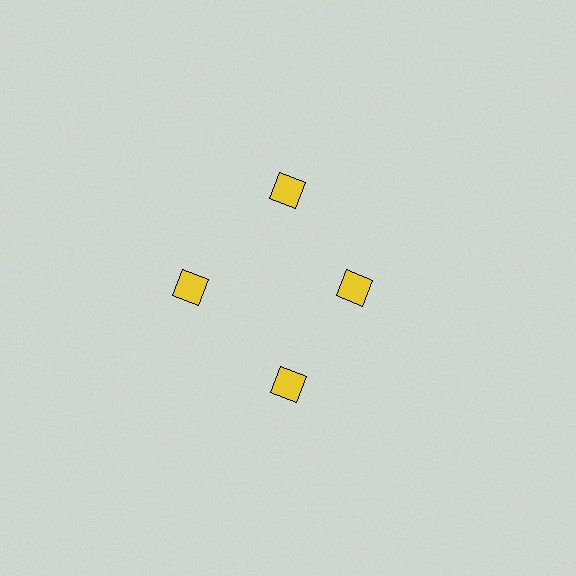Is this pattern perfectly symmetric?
No. The 4 yellow diamonds are arranged in a ring, but one element near the 3 o'clock position is pulled inward toward the center, breaking the 4-fold rotational symmetry.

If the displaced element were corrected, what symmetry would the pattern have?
It would have 4-fold rotational symmetry — the pattern would map onto itself every 90 degrees.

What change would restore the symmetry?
The symmetry would be restored by moving it outward, back onto the ring so that all 4 diamonds sit at equal angles and equal distance from the center.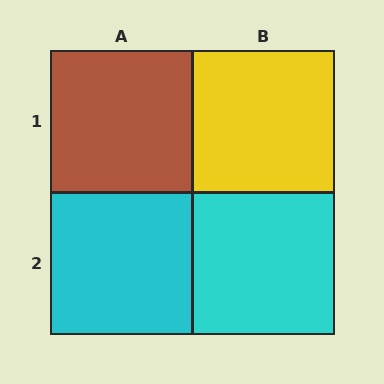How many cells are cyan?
2 cells are cyan.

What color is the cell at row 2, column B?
Cyan.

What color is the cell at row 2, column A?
Cyan.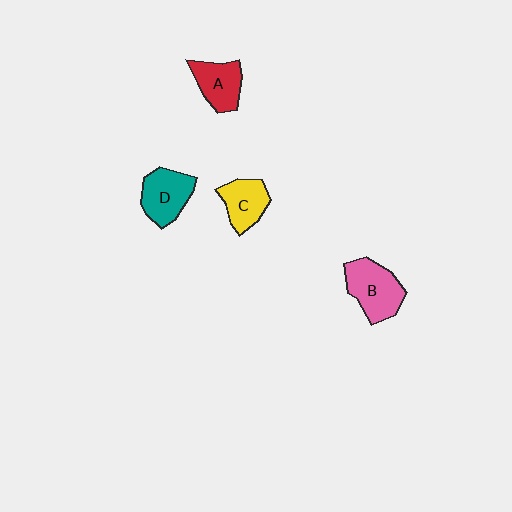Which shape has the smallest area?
Shape C (yellow).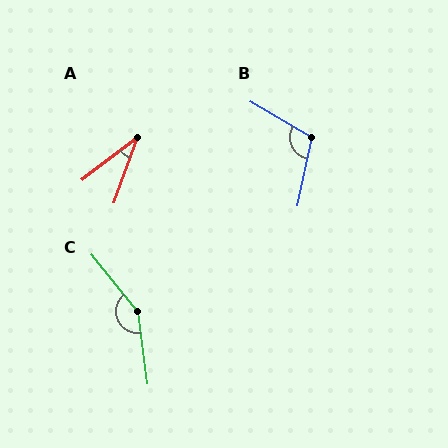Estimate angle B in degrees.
Approximately 109 degrees.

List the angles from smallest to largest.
A (33°), B (109°), C (149°).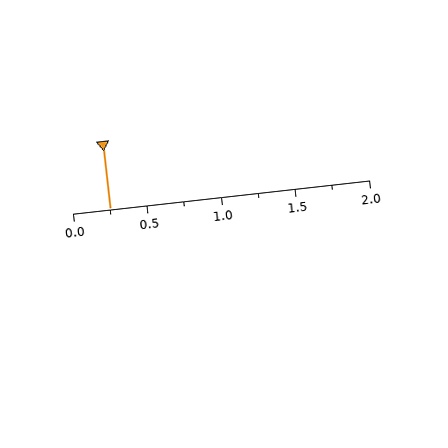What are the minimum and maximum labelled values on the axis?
The axis runs from 0.0 to 2.0.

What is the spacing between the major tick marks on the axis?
The major ticks are spaced 0.5 apart.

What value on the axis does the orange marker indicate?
The marker indicates approximately 0.25.